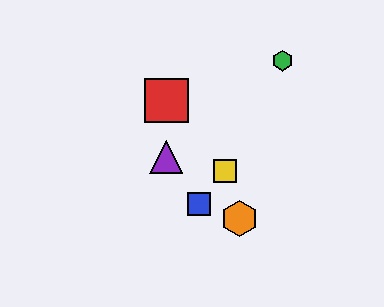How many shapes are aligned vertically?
2 shapes (the red square, the purple triangle) are aligned vertically.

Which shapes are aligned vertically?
The red square, the purple triangle are aligned vertically.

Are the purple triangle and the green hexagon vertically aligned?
No, the purple triangle is at x≈166 and the green hexagon is at x≈282.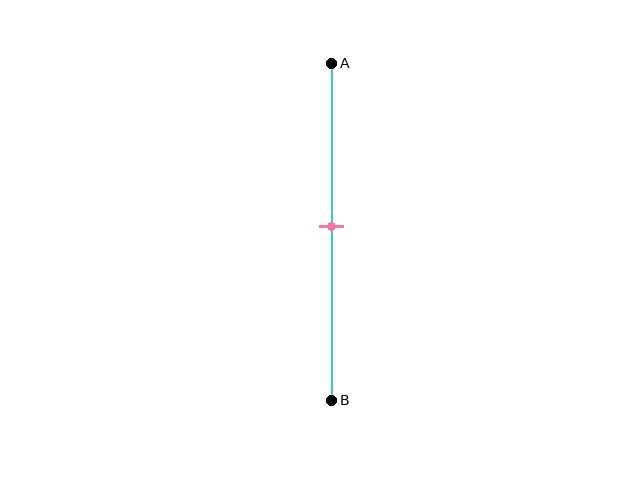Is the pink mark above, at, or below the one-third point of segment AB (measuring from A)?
The pink mark is below the one-third point of segment AB.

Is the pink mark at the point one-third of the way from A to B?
No, the mark is at about 50% from A, not at the 33% one-third point.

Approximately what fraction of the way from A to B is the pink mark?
The pink mark is approximately 50% of the way from A to B.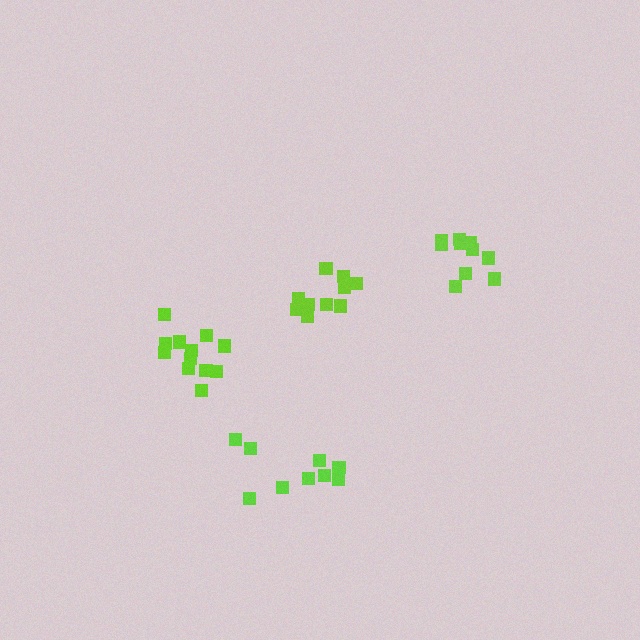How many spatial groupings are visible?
There are 4 spatial groupings.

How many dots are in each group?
Group 1: 9 dots, Group 2: 10 dots, Group 3: 12 dots, Group 4: 10 dots (41 total).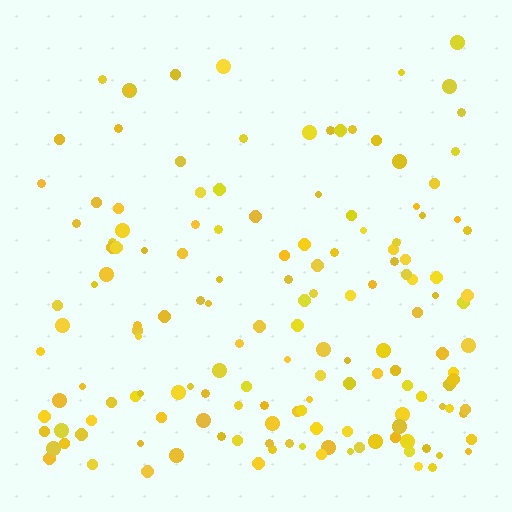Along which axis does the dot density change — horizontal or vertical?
Vertical.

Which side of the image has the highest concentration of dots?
The bottom.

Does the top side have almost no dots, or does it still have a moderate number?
Still a moderate number, just noticeably fewer than the bottom.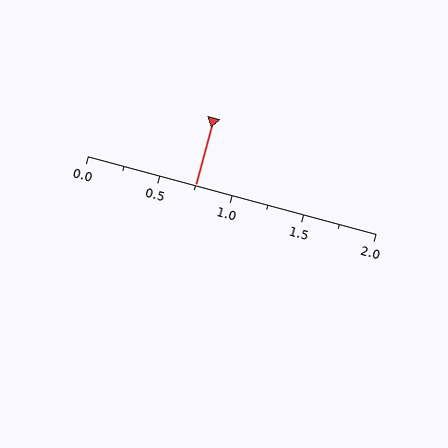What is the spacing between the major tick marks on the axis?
The major ticks are spaced 0.5 apart.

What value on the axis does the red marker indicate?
The marker indicates approximately 0.75.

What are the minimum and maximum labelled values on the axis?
The axis runs from 0.0 to 2.0.